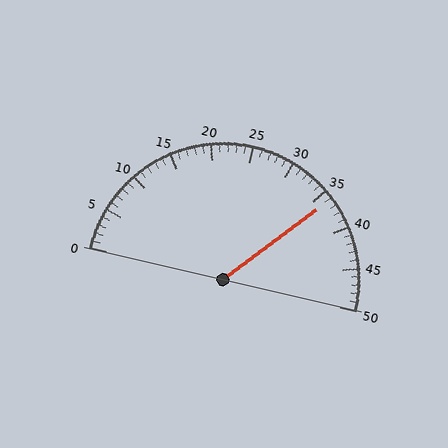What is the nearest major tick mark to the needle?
The nearest major tick mark is 35.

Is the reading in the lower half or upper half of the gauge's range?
The reading is in the upper half of the range (0 to 50).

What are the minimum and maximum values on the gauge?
The gauge ranges from 0 to 50.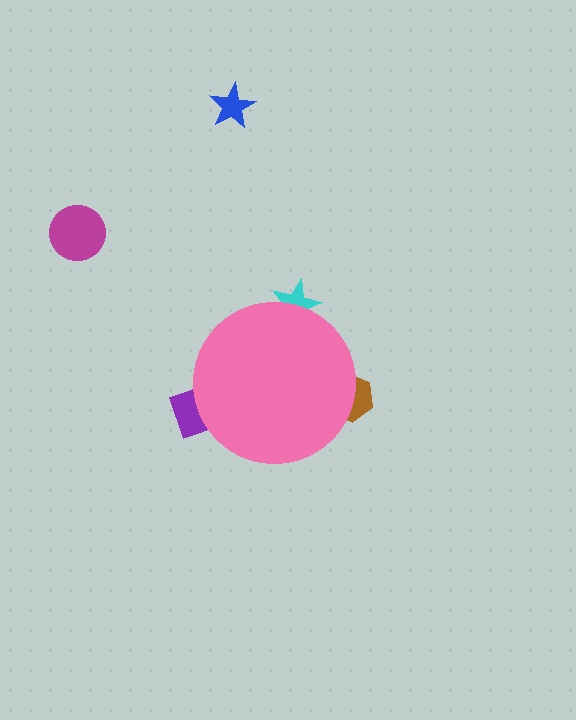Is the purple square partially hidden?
Yes, the purple square is partially hidden behind the pink circle.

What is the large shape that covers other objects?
A pink circle.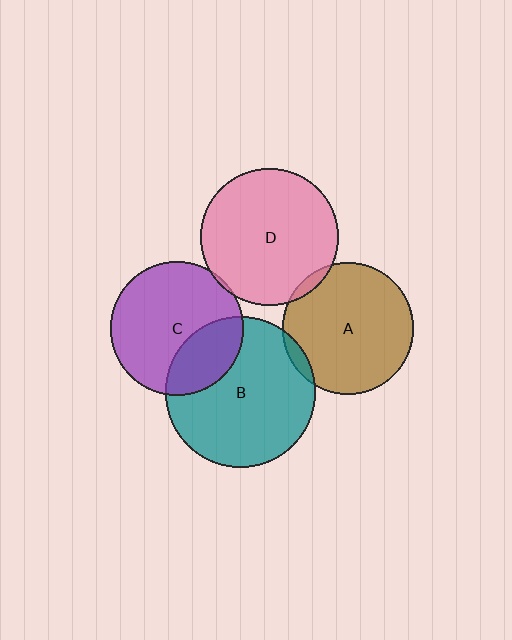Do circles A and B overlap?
Yes.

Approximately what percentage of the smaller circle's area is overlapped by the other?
Approximately 5%.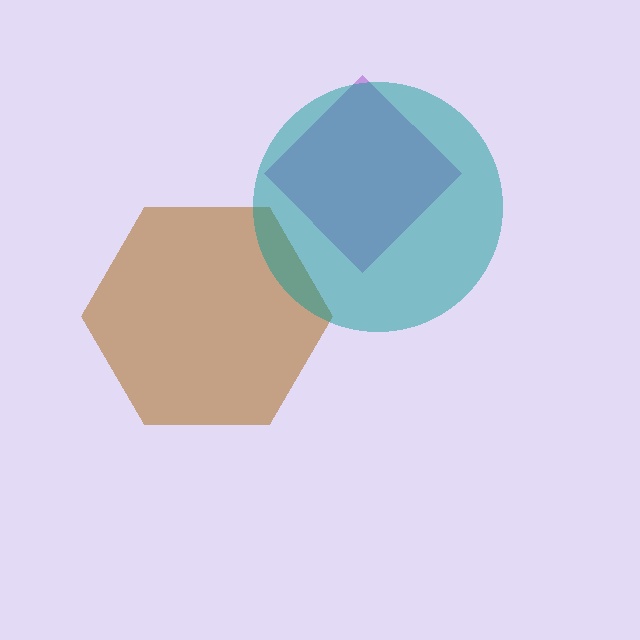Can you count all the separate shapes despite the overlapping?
Yes, there are 3 separate shapes.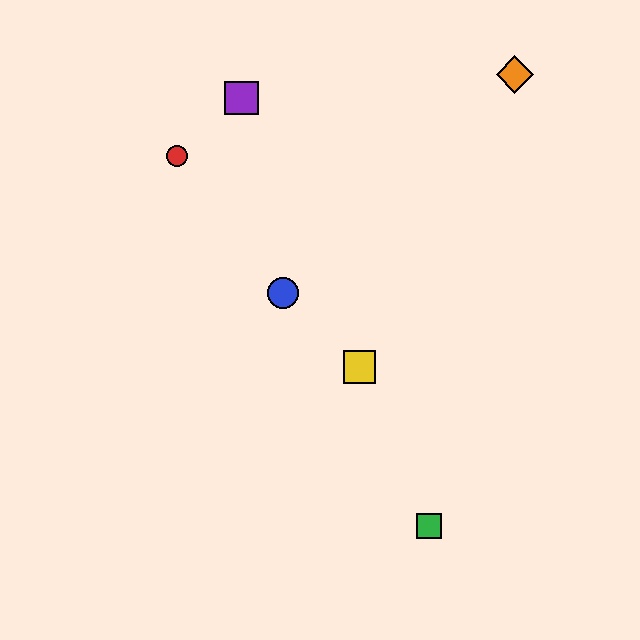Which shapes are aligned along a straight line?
The green square, the yellow square, the purple square are aligned along a straight line.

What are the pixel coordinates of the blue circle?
The blue circle is at (283, 293).